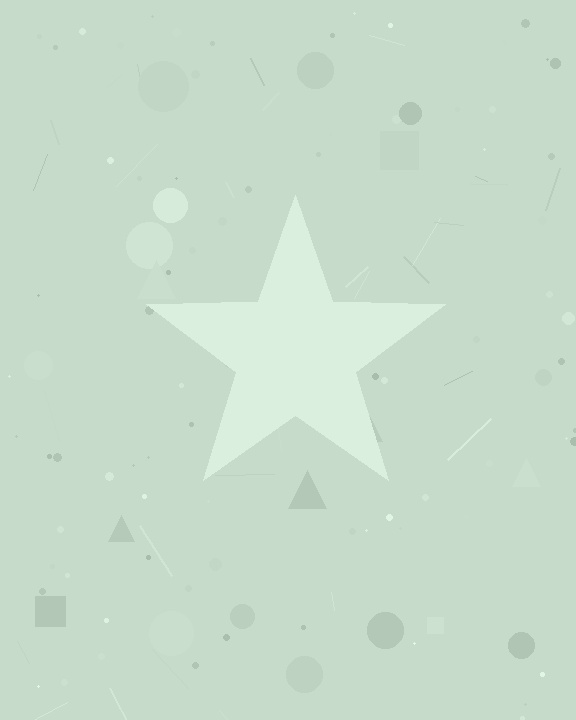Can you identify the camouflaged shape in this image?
The camouflaged shape is a star.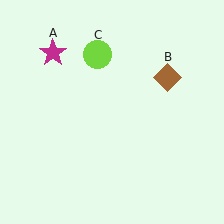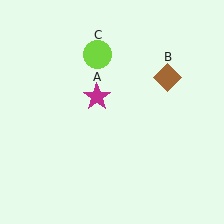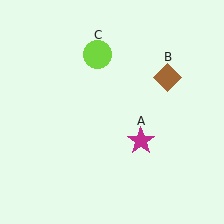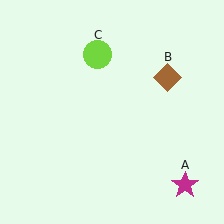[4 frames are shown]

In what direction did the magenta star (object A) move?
The magenta star (object A) moved down and to the right.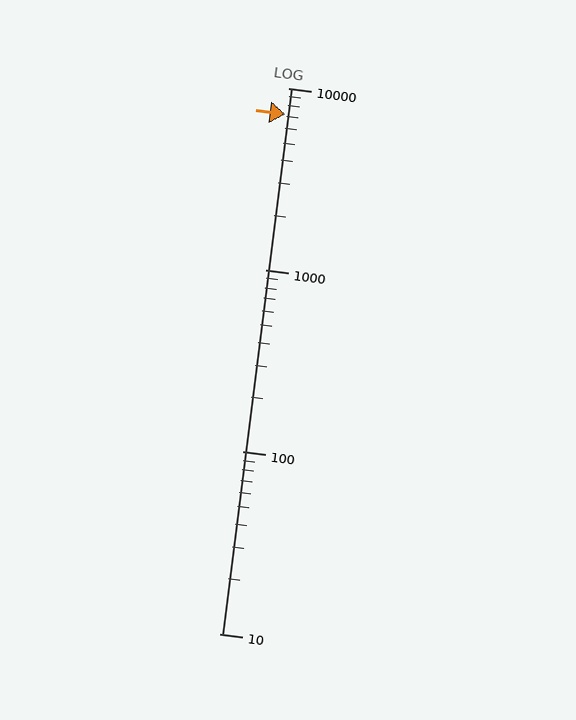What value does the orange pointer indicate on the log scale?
The pointer indicates approximately 7200.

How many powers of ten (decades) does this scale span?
The scale spans 3 decades, from 10 to 10000.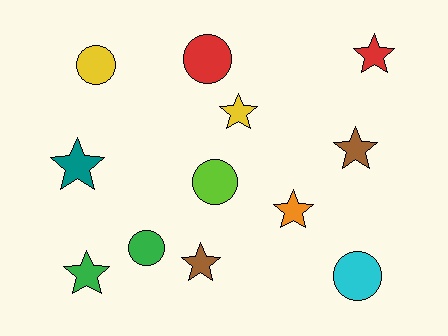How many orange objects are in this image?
There is 1 orange object.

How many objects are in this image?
There are 12 objects.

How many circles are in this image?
There are 5 circles.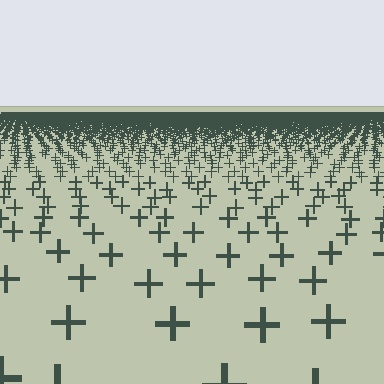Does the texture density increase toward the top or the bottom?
Density increases toward the top.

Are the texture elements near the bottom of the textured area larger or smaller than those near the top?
Larger. Near the bottom, elements are closer to the viewer and appear at a bigger on-screen size.